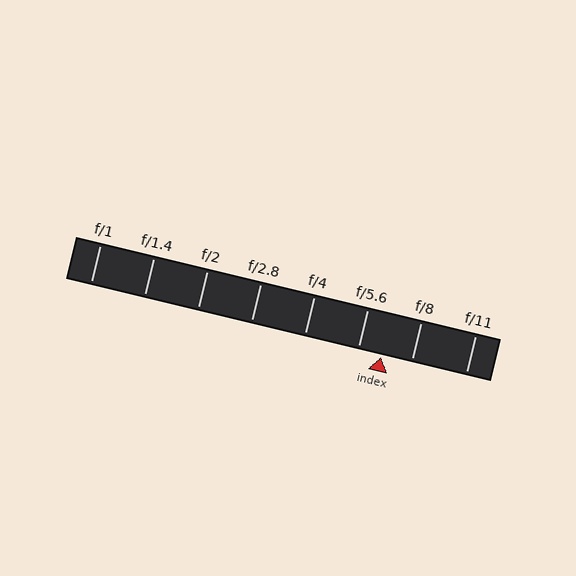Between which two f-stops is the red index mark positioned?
The index mark is between f/5.6 and f/8.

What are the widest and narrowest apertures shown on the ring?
The widest aperture shown is f/1 and the narrowest is f/11.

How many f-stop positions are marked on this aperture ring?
There are 8 f-stop positions marked.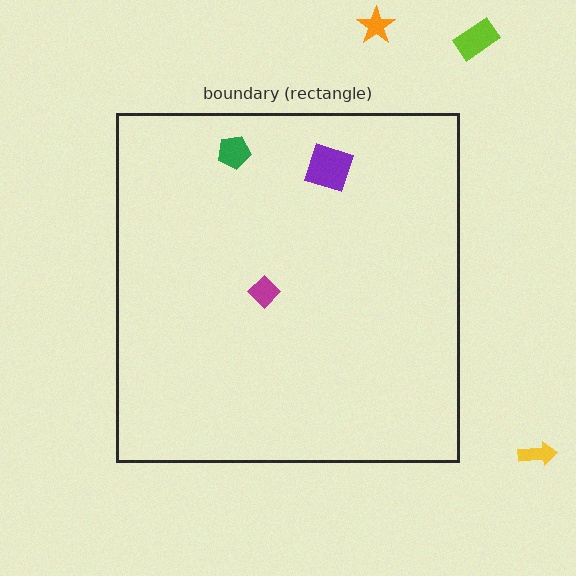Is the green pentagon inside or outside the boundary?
Inside.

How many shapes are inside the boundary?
3 inside, 3 outside.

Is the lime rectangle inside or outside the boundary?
Outside.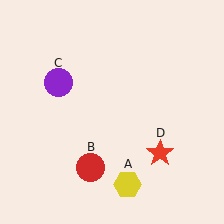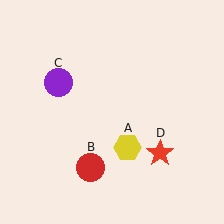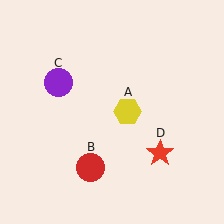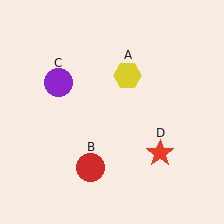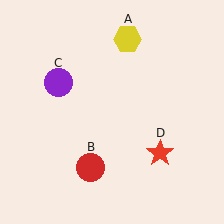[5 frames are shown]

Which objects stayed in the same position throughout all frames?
Red circle (object B) and purple circle (object C) and red star (object D) remained stationary.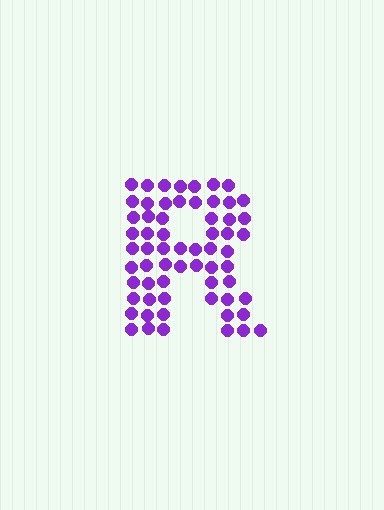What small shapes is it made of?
It is made of small circles.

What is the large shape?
The large shape is the letter R.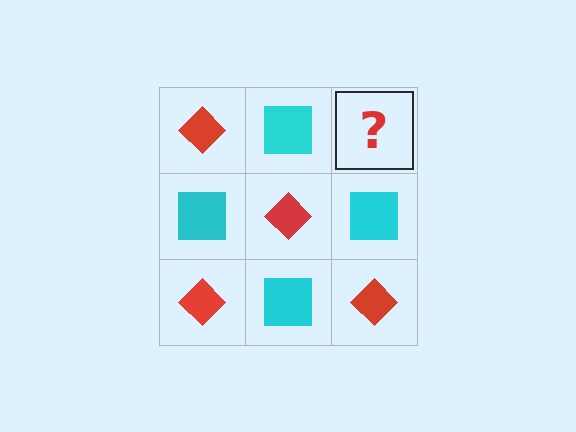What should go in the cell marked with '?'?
The missing cell should contain a red diamond.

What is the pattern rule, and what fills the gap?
The rule is that it alternates red diamond and cyan square in a checkerboard pattern. The gap should be filled with a red diamond.